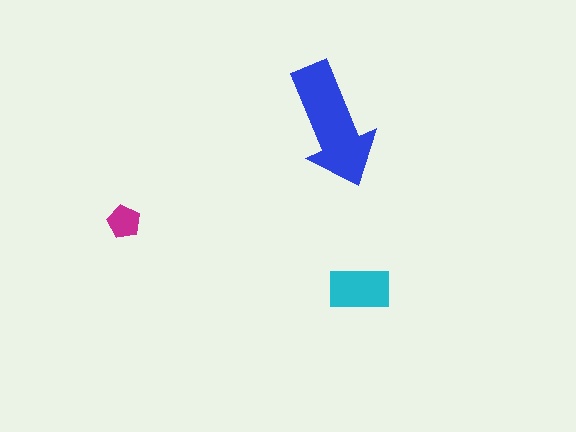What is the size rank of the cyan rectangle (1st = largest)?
2nd.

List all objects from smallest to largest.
The magenta pentagon, the cyan rectangle, the blue arrow.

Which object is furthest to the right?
The cyan rectangle is rightmost.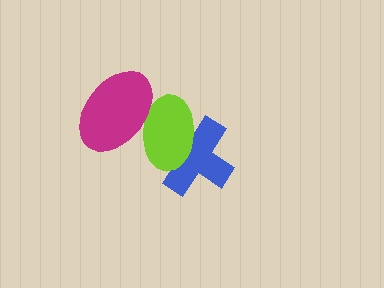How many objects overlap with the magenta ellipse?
1 object overlaps with the magenta ellipse.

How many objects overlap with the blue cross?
1 object overlaps with the blue cross.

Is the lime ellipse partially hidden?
Yes, it is partially covered by another shape.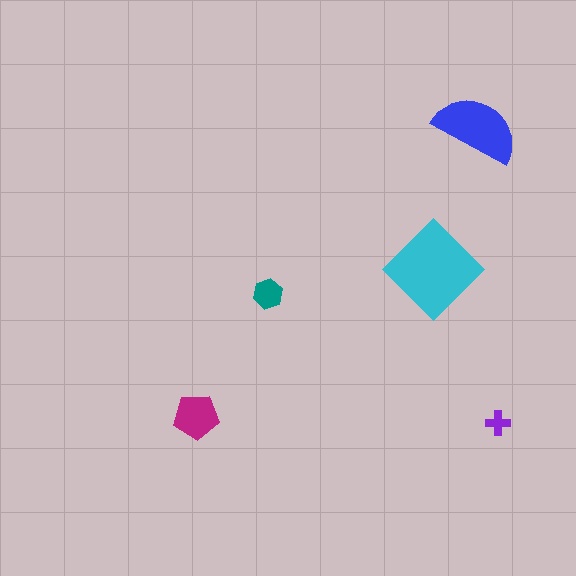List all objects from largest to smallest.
The cyan diamond, the blue semicircle, the magenta pentagon, the teal hexagon, the purple cross.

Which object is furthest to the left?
The magenta pentagon is leftmost.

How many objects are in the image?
There are 5 objects in the image.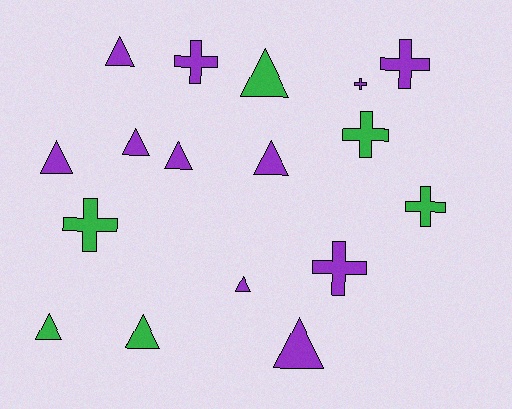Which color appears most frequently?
Purple, with 11 objects.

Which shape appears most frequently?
Triangle, with 10 objects.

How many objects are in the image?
There are 17 objects.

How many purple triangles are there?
There are 7 purple triangles.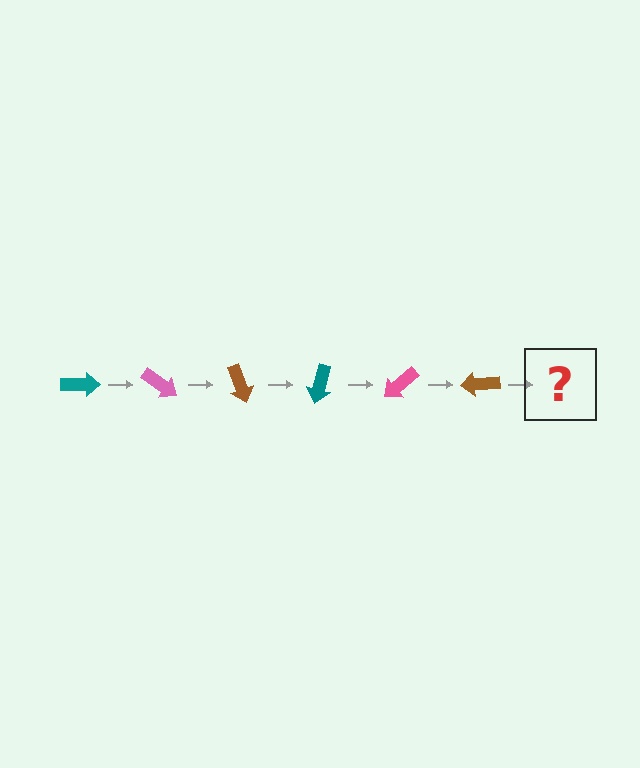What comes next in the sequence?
The next element should be a teal arrow, rotated 210 degrees from the start.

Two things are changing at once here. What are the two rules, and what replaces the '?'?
The two rules are that it rotates 35 degrees each step and the color cycles through teal, pink, and brown. The '?' should be a teal arrow, rotated 210 degrees from the start.